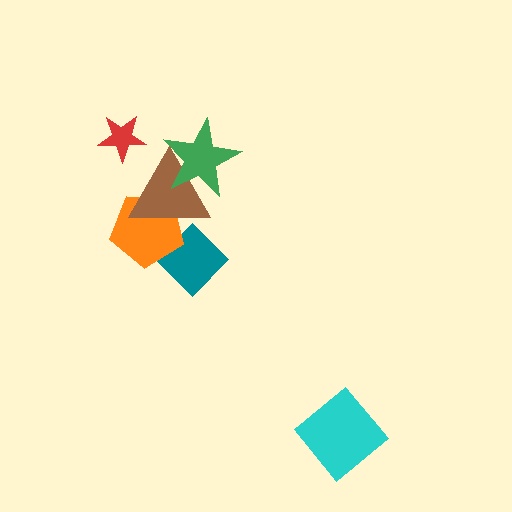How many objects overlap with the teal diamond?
2 objects overlap with the teal diamond.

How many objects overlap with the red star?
0 objects overlap with the red star.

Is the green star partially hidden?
No, no other shape covers it.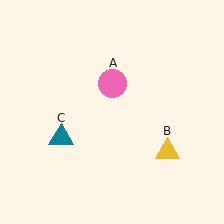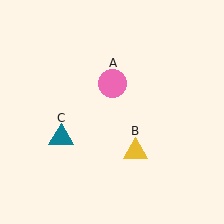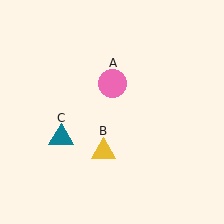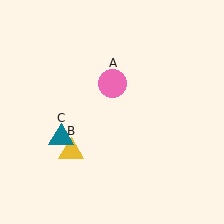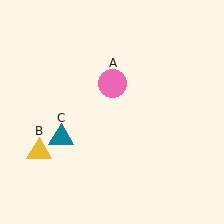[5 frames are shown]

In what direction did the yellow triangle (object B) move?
The yellow triangle (object B) moved left.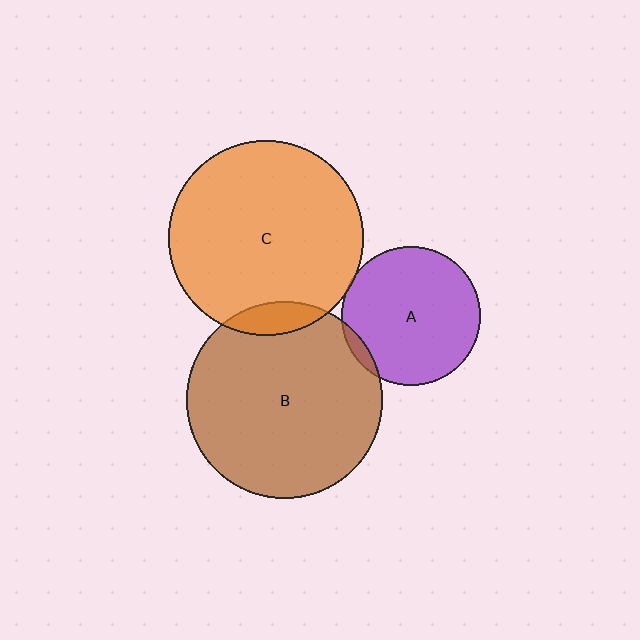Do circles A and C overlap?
Yes.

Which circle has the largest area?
Circle B (brown).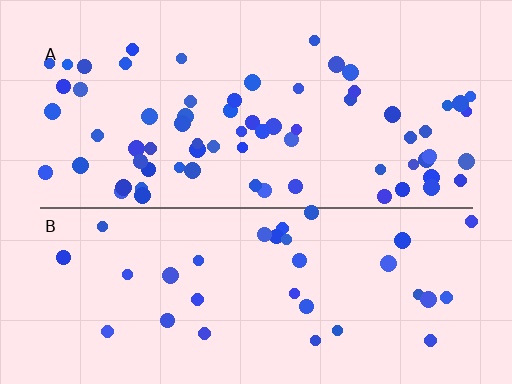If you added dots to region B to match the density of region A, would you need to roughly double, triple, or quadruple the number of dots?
Approximately double.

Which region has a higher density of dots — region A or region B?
A (the top).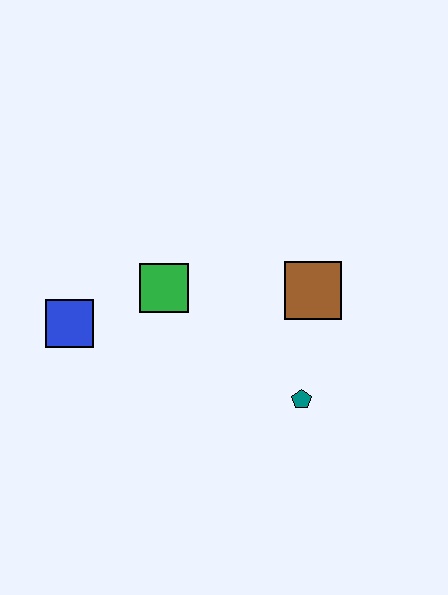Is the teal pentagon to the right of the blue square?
Yes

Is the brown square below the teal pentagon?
No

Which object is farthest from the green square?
The teal pentagon is farthest from the green square.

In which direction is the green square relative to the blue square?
The green square is to the right of the blue square.